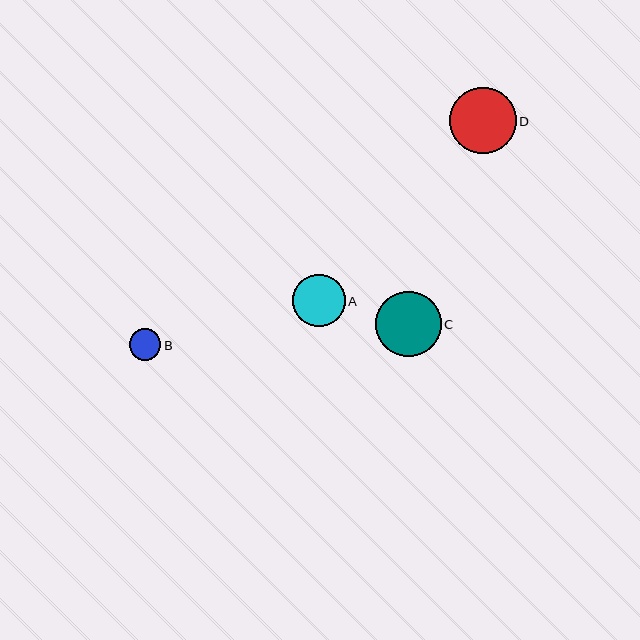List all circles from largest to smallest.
From largest to smallest: D, C, A, B.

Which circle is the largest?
Circle D is the largest with a size of approximately 66 pixels.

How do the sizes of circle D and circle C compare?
Circle D and circle C are approximately the same size.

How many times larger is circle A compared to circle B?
Circle A is approximately 1.7 times the size of circle B.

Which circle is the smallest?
Circle B is the smallest with a size of approximately 31 pixels.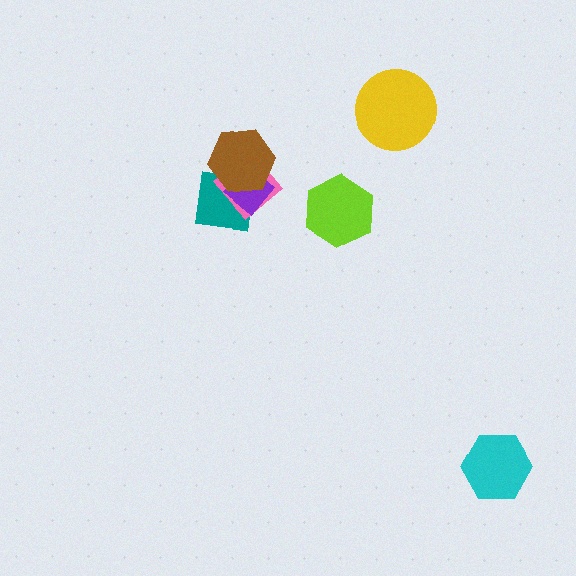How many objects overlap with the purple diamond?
3 objects overlap with the purple diamond.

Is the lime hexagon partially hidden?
No, no other shape covers it.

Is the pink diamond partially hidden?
Yes, it is partially covered by another shape.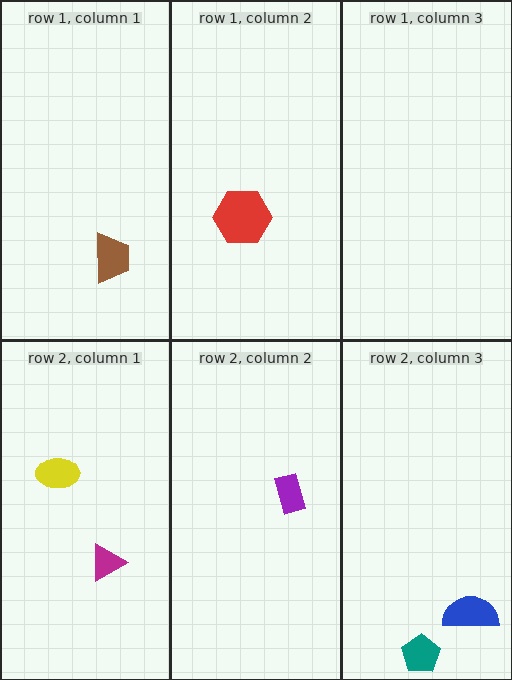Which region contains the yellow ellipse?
The row 2, column 1 region.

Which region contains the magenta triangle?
The row 2, column 1 region.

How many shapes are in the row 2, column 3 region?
2.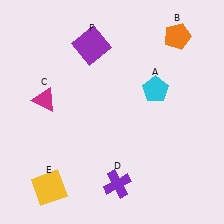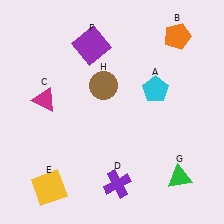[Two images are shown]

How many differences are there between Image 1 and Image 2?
There are 2 differences between the two images.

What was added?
A green triangle (G), a brown circle (H) were added in Image 2.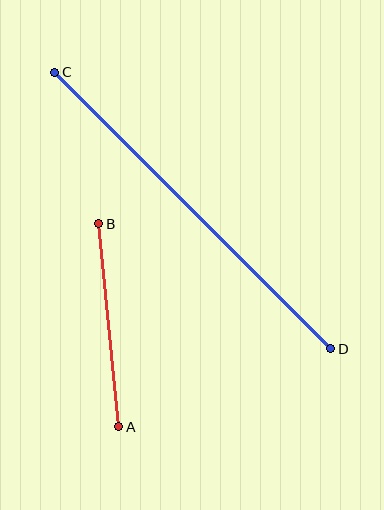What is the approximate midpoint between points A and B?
The midpoint is at approximately (109, 325) pixels.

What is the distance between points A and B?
The distance is approximately 204 pixels.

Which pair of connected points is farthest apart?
Points C and D are farthest apart.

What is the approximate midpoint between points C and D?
The midpoint is at approximately (193, 211) pixels.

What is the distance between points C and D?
The distance is approximately 391 pixels.